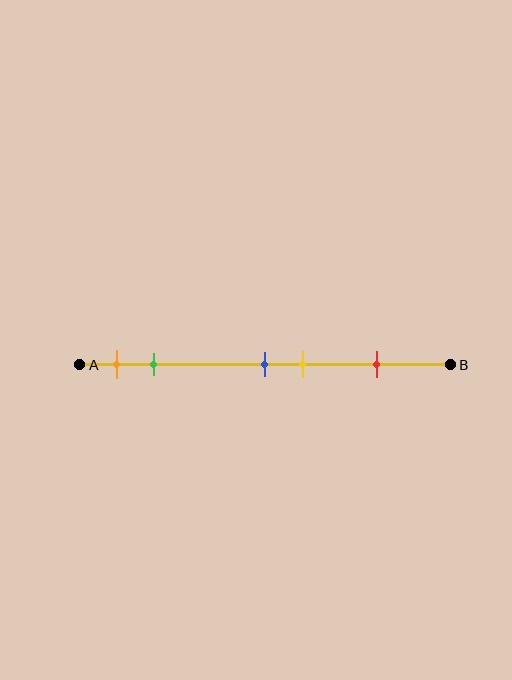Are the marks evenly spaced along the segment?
No, the marks are not evenly spaced.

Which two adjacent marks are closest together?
The blue and yellow marks are the closest adjacent pair.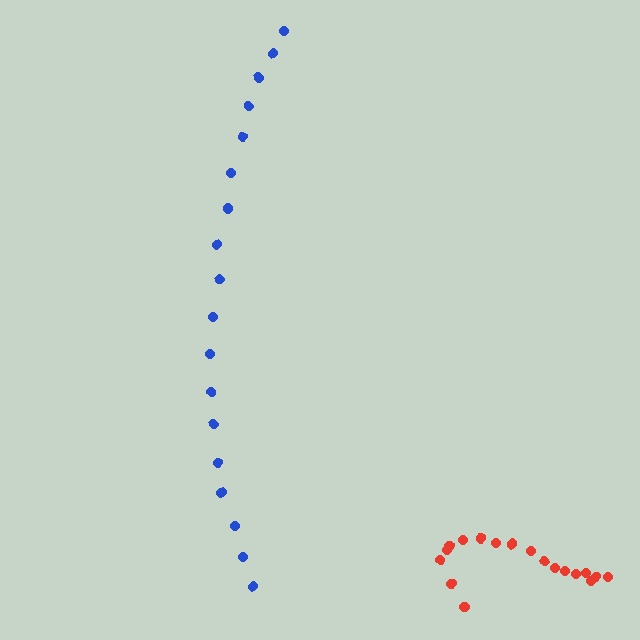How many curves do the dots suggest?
There are 2 distinct paths.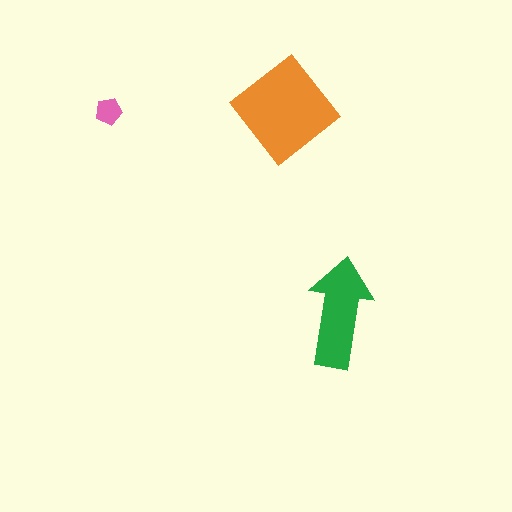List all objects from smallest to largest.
The pink pentagon, the green arrow, the orange diamond.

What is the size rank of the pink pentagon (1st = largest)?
3rd.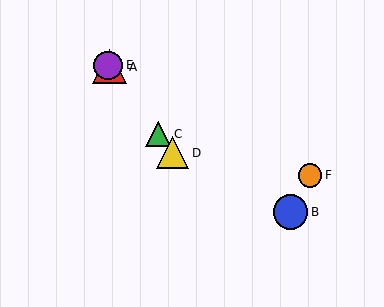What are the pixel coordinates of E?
Object E is at (108, 65).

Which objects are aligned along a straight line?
Objects A, C, D, E are aligned along a straight line.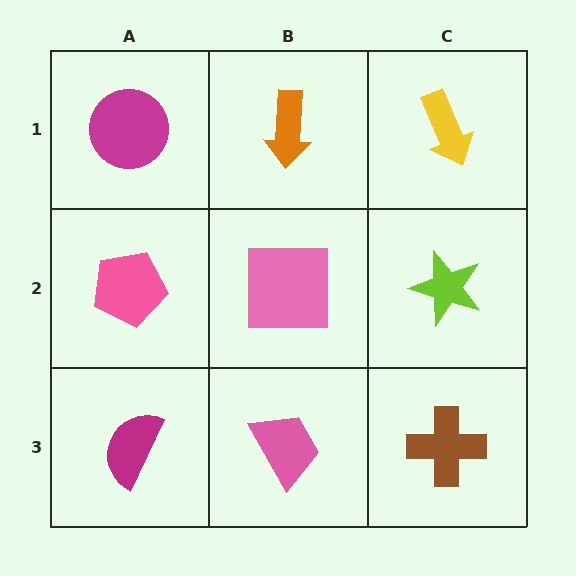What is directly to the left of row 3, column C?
A pink trapezoid.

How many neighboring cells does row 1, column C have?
2.